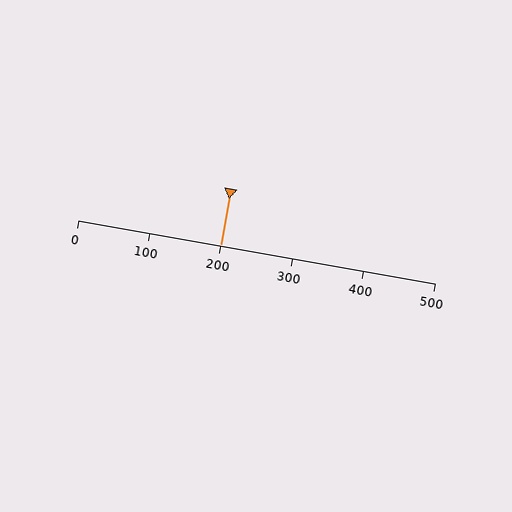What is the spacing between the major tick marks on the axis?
The major ticks are spaced 100 apart.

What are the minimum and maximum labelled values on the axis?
The axis runs from 0 to 500.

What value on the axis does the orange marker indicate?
The marker indicates approximately 200.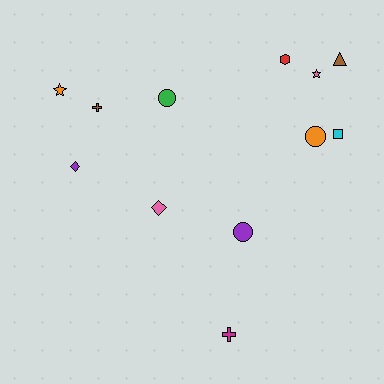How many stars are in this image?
There are 2 stars.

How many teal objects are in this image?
There are no teal objects.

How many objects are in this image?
There are 12 objects.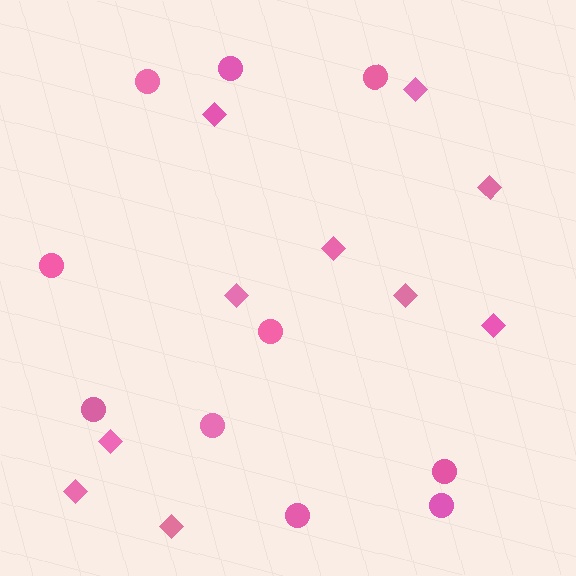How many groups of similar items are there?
There are 2 groups: one group of circles (10) and one group of diamonds (10).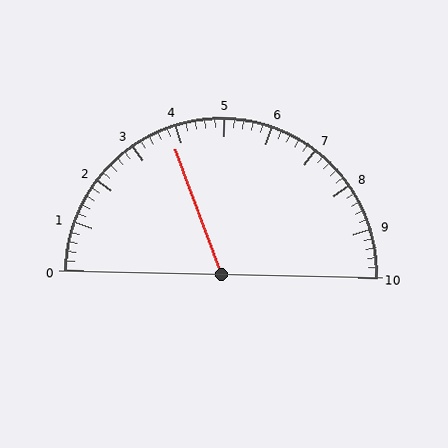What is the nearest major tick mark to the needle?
The nearest major tick mark is 4.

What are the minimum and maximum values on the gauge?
The gauge ranges from 0 to 10.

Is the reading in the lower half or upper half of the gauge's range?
The reading is in the lower half of the range (0 to 10).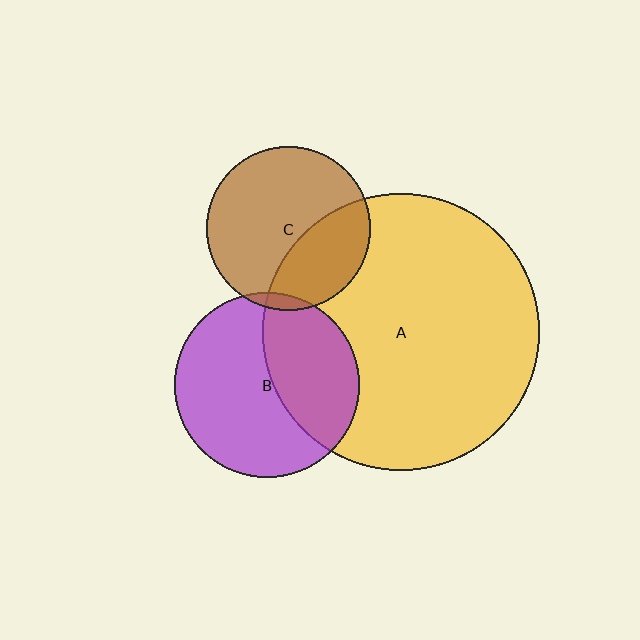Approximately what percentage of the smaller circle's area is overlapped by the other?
Approximately 40%.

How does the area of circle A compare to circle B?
Approximately 2.2 times.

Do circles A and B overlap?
Yes.